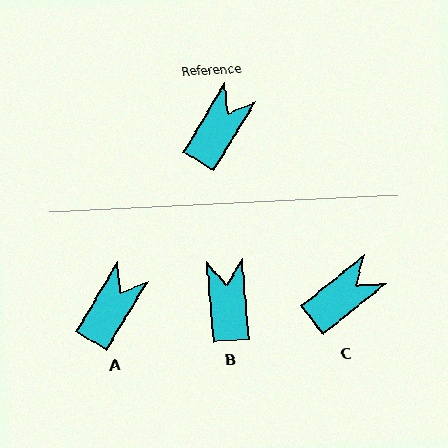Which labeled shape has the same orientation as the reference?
A.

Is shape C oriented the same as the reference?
No, it is off by about 20 degrees.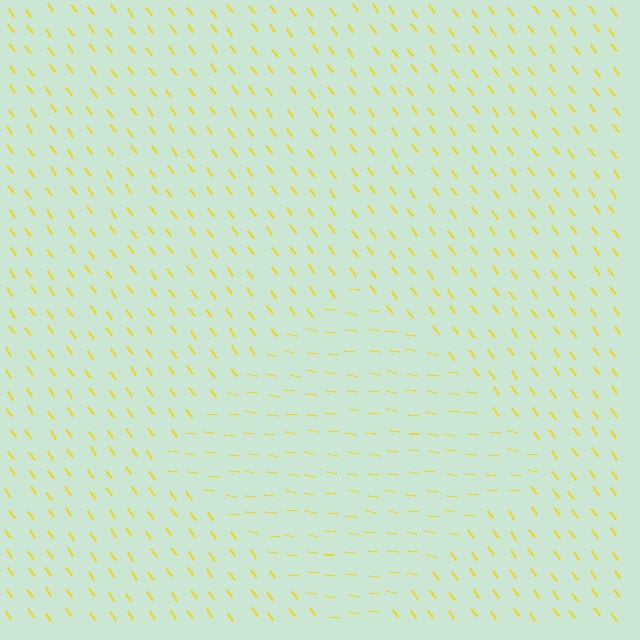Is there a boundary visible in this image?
Yes, there is a texture boundary formed by a change in line orientation.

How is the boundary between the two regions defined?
The boundary is defined purely by a change in line orientation (approximately 45 degrees difference). All lines are the same color and thickness.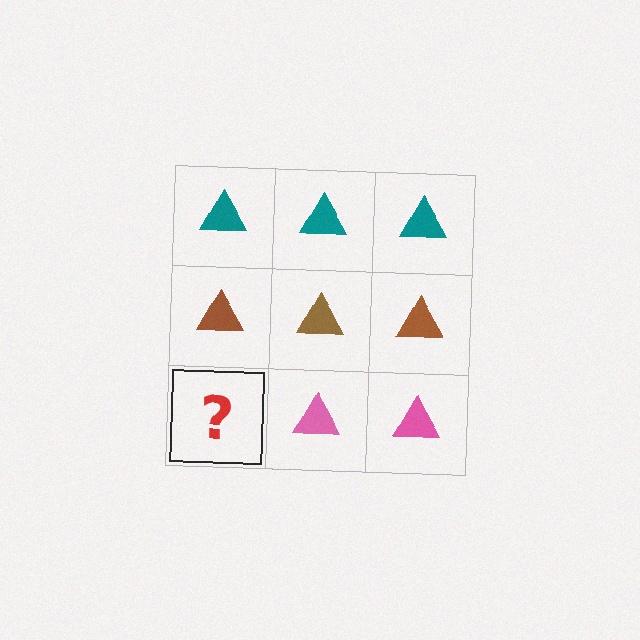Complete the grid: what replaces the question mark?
The question mark should be replaced with a pink triangle.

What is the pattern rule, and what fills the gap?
The rule is that each row has a consistent color. The gap should be filled with a pink triangle.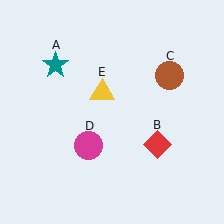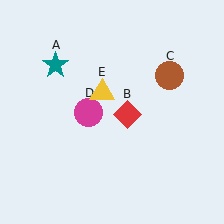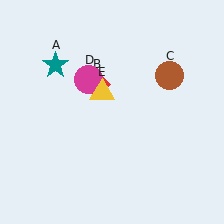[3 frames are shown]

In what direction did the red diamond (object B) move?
The red diamond (object B) moved up and to the left.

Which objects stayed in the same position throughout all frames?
Teal star (object A) and brown circle (object C) and yellow triangle (object E) remained stationary.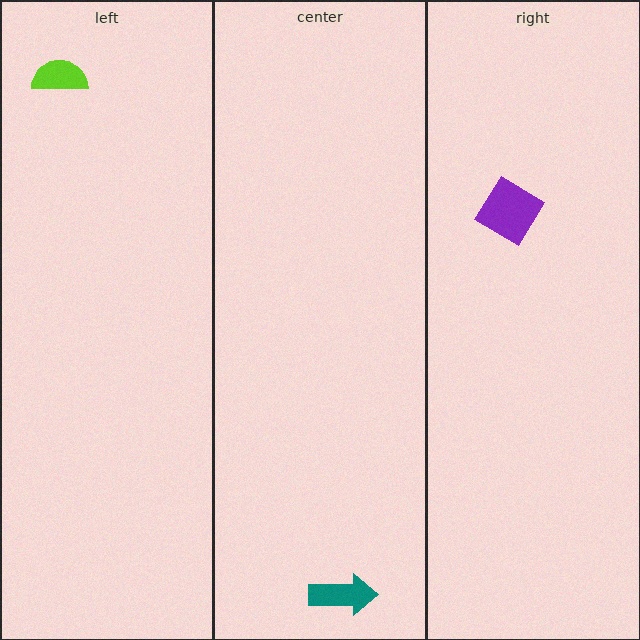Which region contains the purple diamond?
The right region.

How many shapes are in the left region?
1.